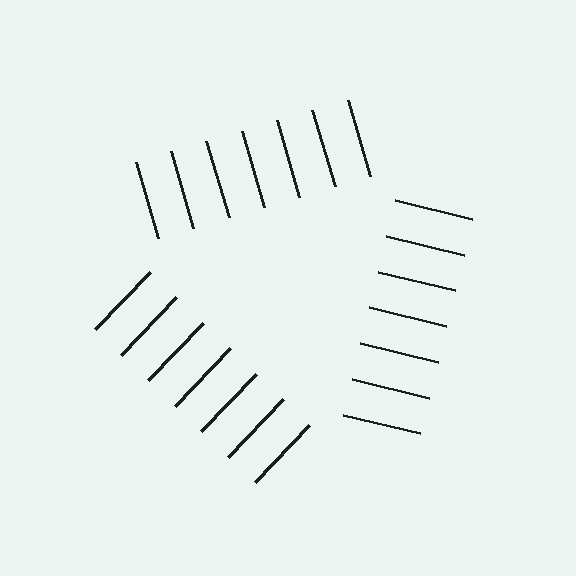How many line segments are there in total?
21 — 7 along each of the 3 edges.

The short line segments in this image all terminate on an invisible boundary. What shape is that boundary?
An illusory triangle — the line segments terminate on its edges but no continuous stroke is drawn.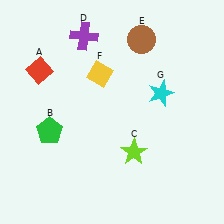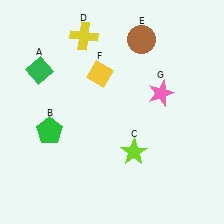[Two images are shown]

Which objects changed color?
A changed from red to green. D changed from purple to yellow. G changed from cyan to pink.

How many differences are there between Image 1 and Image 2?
There are 3 differences between the two images.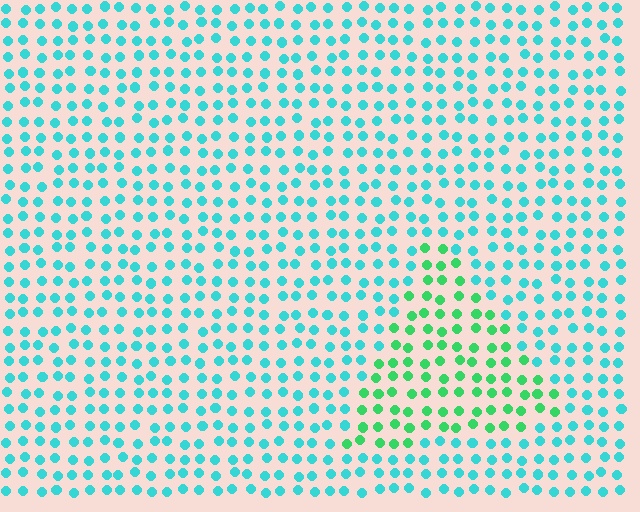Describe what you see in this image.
The image is filled with small cyan elements in a uniform arrangement. A triangle-shaped region is visible where the elements are tinted to a slightly different hue, forming a subtle color boundary.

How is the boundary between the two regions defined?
The boundary is defined purely by a slight shift in hue (about 42 degrees). Spacing, size, and orientation are identical on both sides.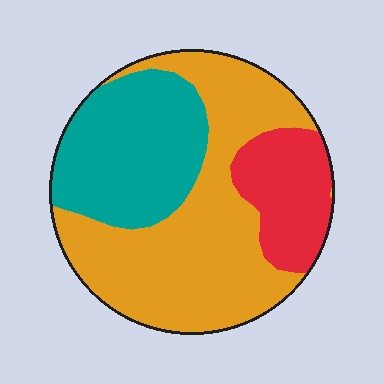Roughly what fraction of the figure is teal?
Teal takes up about one third (1/3) of the figure.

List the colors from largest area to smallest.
From largest to smallest: orange, teal, red.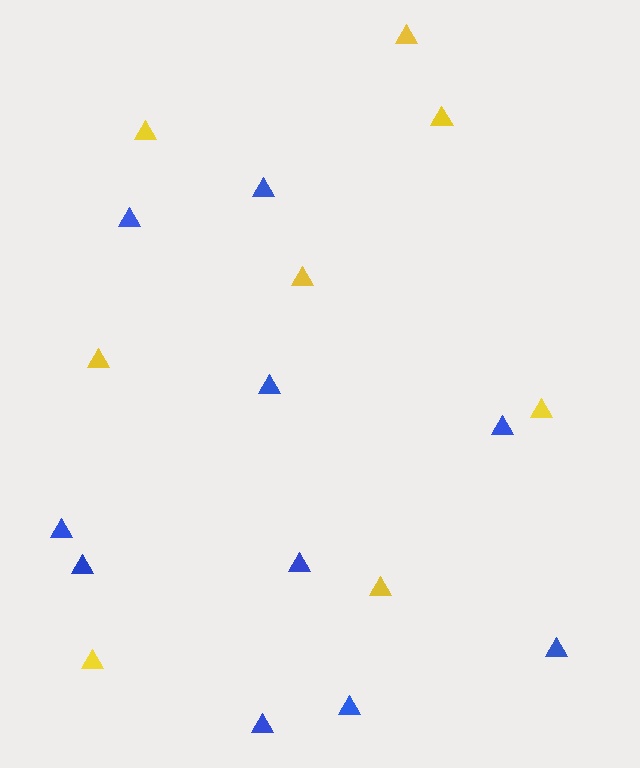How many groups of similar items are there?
There are 2 groups: one group of blue triangles (10) and one group of yellow triangles (8).